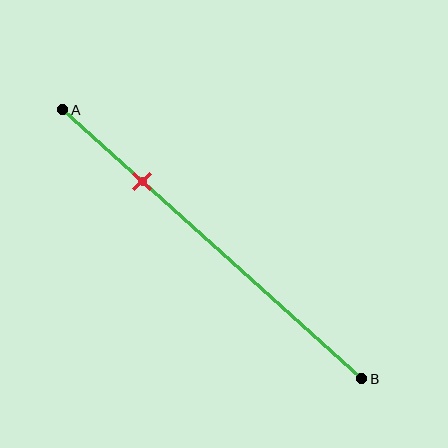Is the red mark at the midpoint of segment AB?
No, the mark is at about 25% from A, not at the 50% midpoint.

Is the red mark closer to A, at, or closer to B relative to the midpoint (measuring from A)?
The red mark is closer to point A than the midpoint of segment AB.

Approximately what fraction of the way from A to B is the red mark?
The red mark is approximately 25% of the way from A to B.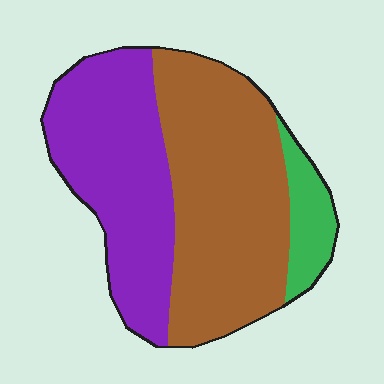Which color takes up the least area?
Green, at roughly 10%.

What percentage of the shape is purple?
Purple covers 40% of the shape.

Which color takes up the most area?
Brown, at roughly 50%.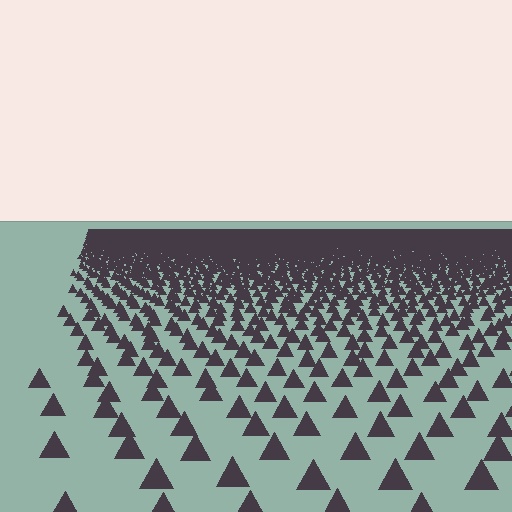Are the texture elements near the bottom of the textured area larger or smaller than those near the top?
Larger. Near the bottom, elements are closer to the viewer and appear at a bigger on-screen size.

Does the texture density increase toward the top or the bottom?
Density increases toward the top.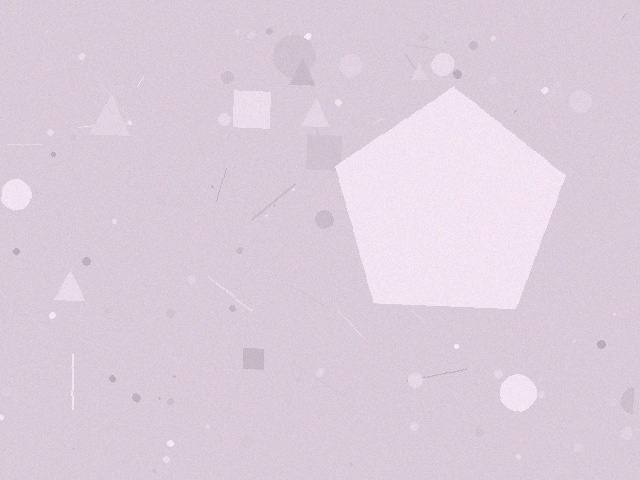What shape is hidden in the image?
A pentagon is hidden in the image.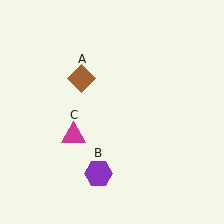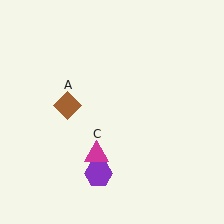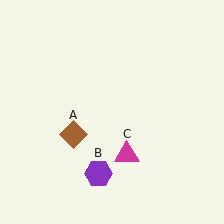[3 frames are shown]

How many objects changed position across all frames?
2 objects changed position: brown diamond (object A), magenta triangle (object C).